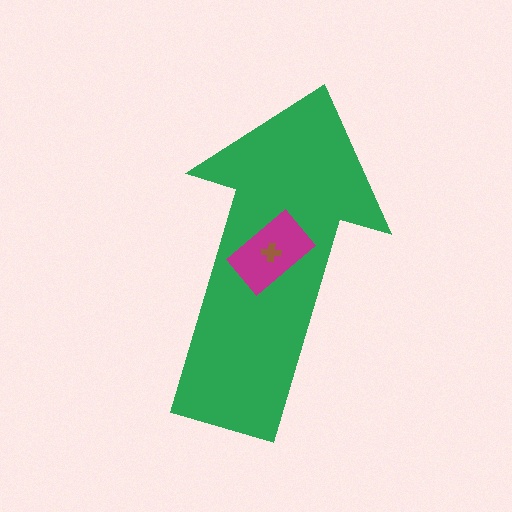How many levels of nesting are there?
3.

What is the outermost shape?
The green arrow.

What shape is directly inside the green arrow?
The magenta rectangle.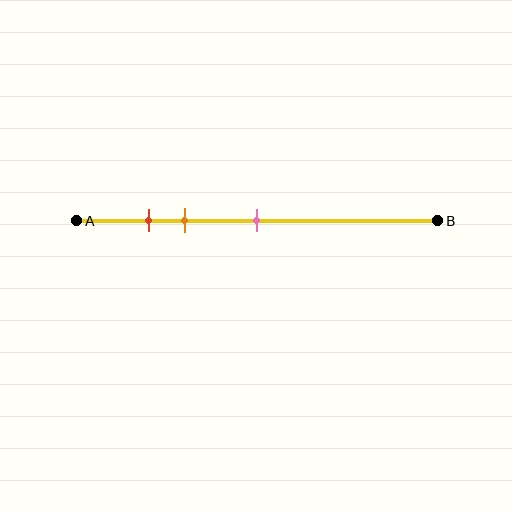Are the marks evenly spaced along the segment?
No, the marks are not evenly spaced.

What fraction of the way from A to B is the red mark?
The red mark is approximately 20% (0.2) of the way from A to B.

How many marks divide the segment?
There are 3 marks dividing the segment.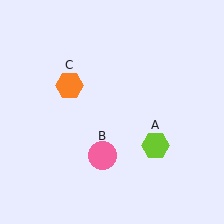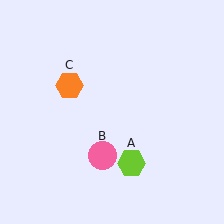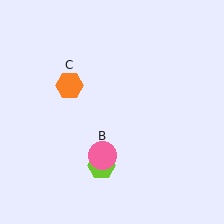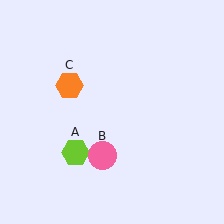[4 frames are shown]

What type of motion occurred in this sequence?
The lime hexagon (object A) rotated clockwise around the center of the scene.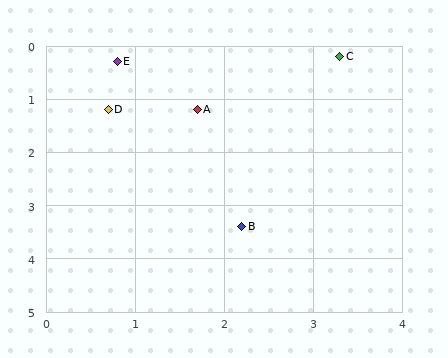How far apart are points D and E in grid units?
Points D and E are about 0.9 grid units apart.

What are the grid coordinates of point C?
Point C is at approximately (3.3, 0.2).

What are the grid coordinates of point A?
Point A is at approximately (1.7, 1.2).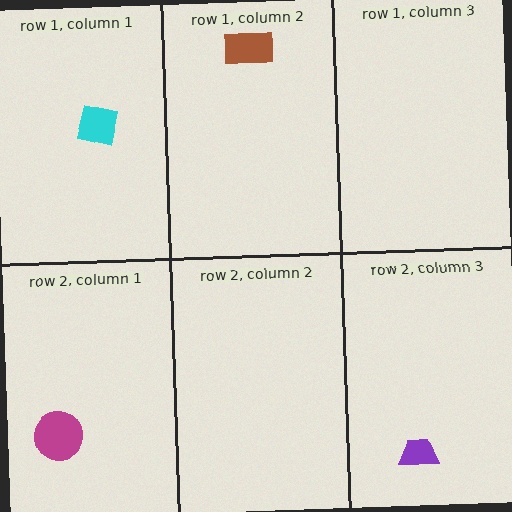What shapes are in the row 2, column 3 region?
The purple trapezoid.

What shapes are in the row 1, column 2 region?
The brown rectangle.